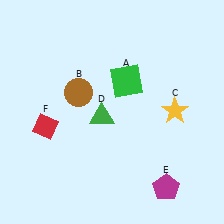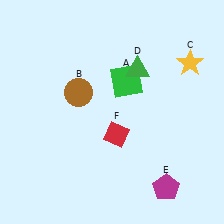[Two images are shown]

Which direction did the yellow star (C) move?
The yellow star (C) moved up.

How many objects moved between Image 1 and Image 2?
3 objects moved between the two images.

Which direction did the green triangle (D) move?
The green triangle (D) moved up.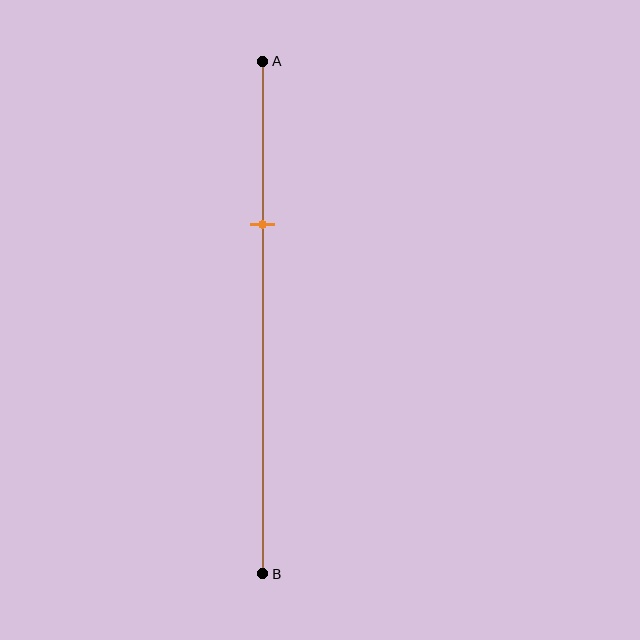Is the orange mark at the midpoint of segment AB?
No, the mark is at about 30% from A, not at the 50% midpoint.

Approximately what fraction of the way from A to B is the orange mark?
The orange mark is approximately 30% of the way from A to B.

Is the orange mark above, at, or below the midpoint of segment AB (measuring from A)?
The orange mark is above the midpoint of segment AB.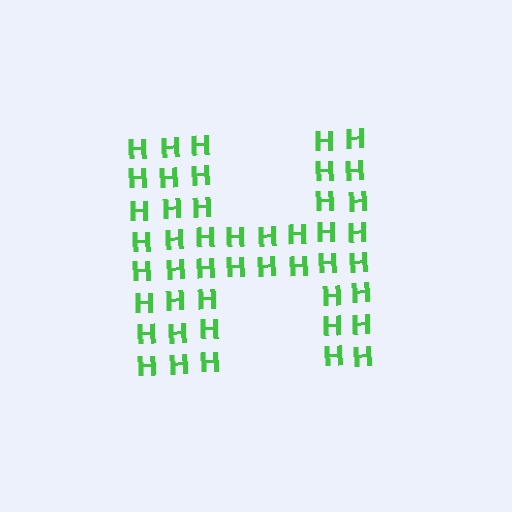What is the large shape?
The large shape is the letter H.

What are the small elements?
The small elements are letter H's.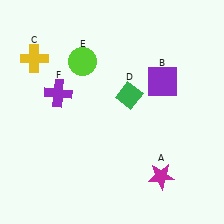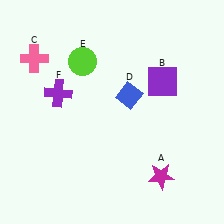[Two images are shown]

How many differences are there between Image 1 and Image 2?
There are 2 differences between the two images.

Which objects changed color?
C changed from yellow to pink. D changed from green to blue.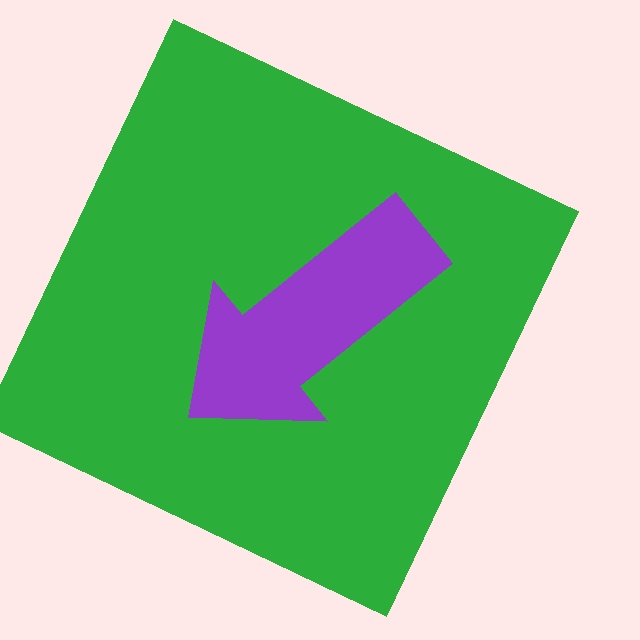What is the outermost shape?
The green square.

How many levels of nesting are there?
2.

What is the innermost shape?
The purple arrow.